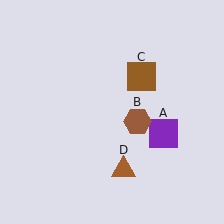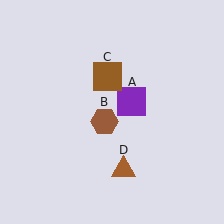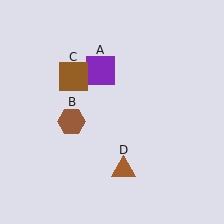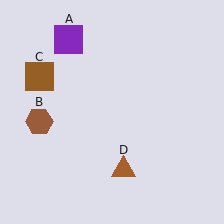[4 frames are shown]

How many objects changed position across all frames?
3 objects changed position: purple square (object A), brown hexagon (object B), brown square (object C).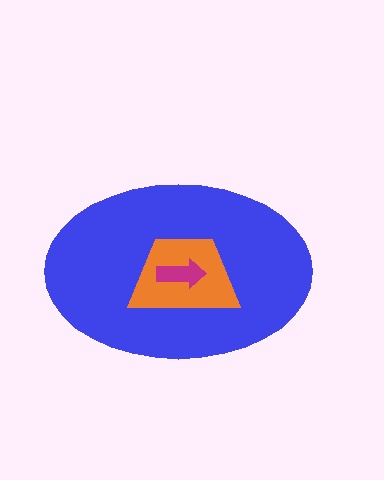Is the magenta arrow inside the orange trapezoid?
Yes.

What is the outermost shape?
The blue ellipse.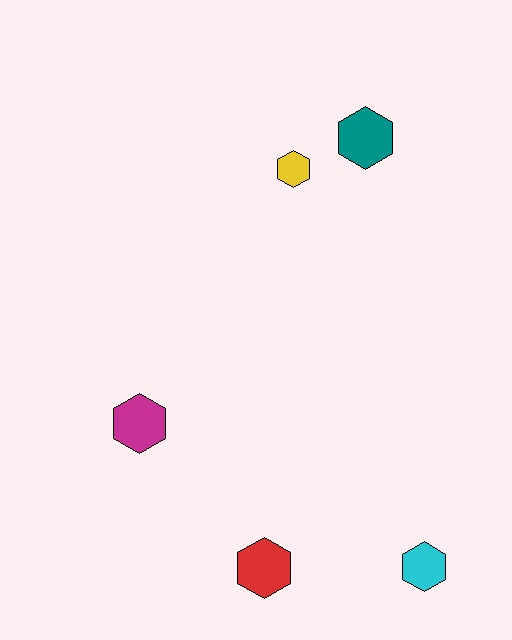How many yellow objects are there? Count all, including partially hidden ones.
There is 1 yellow object.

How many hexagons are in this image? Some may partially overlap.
There are 5 hexagons.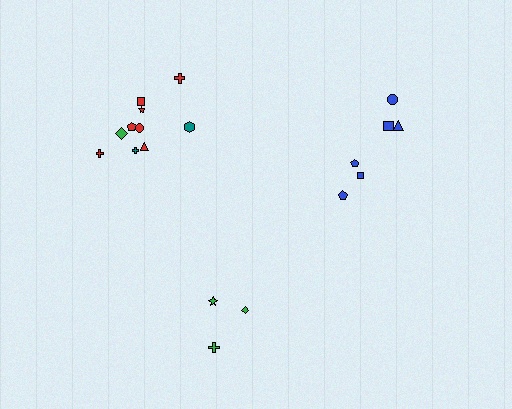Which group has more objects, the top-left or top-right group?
The top-left group.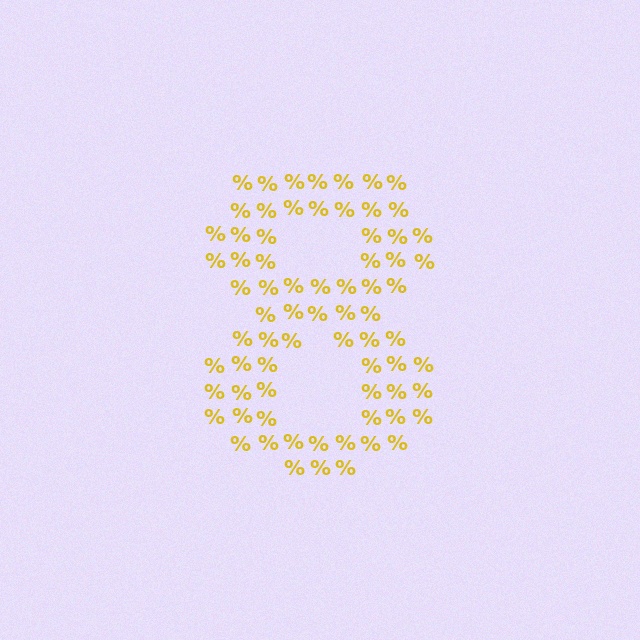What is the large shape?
The large shape is the digit 8.